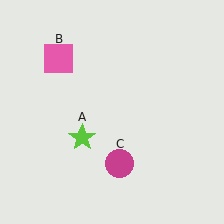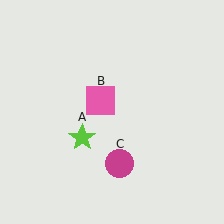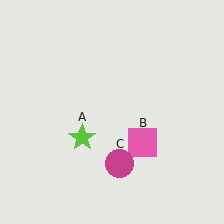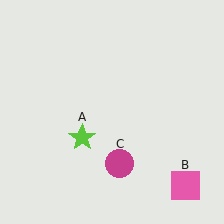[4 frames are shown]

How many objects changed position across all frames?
1 object changed position: pink square (object B).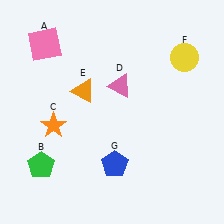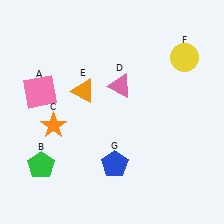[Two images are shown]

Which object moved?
The pink square (A) moved down.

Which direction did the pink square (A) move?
The pink square (A) moved down.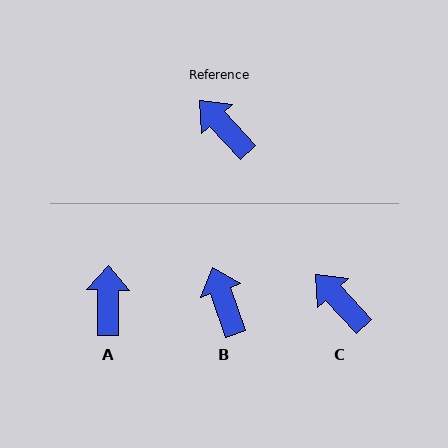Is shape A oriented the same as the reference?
No, it is off by about 43 degrees.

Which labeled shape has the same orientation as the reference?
C.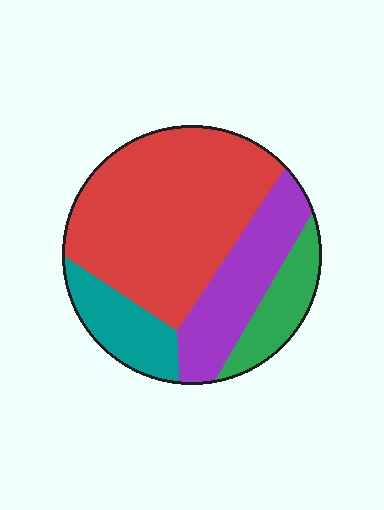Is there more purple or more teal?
Purple.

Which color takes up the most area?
Red, at roughly 55%.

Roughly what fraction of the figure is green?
Green covers roughly 10% of the figure.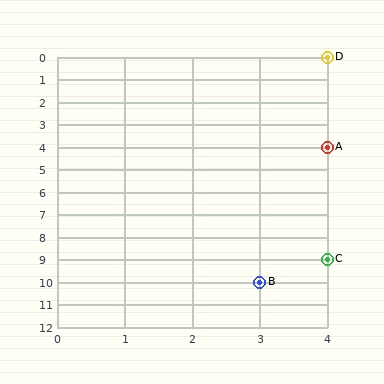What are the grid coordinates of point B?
Point B is at grid coordinates (3, 10).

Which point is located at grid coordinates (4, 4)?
Point A is at (4, 4).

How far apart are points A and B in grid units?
Points A and B are 1 column and 6 rows apart (about 6.1 grid units diagonally).